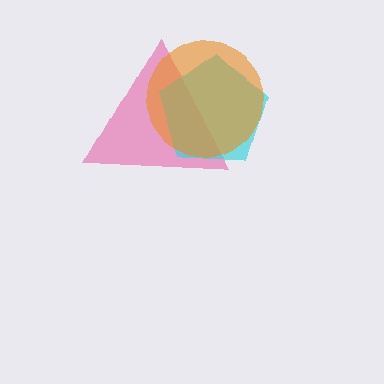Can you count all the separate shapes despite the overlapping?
Yes, there are 3 separate shapes.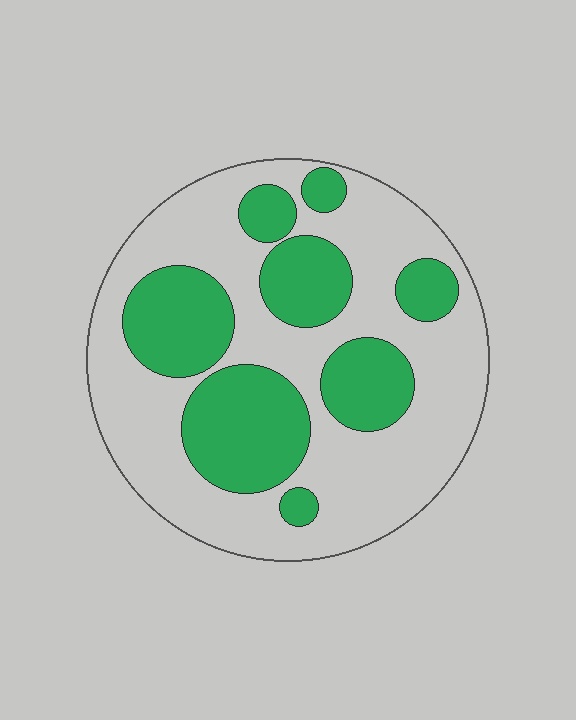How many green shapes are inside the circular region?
8.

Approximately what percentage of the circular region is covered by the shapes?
Approximately 35%.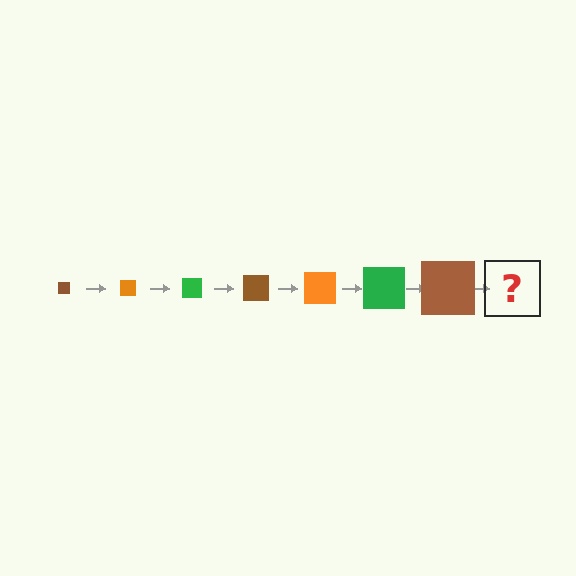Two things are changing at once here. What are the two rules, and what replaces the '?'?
The two rules are that the square grows larger each step and the color cycles through brown, orange, and green. The '?' should be an orange square, larger than the previous one.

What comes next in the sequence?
The next element should be an orange square, larger than the previous one.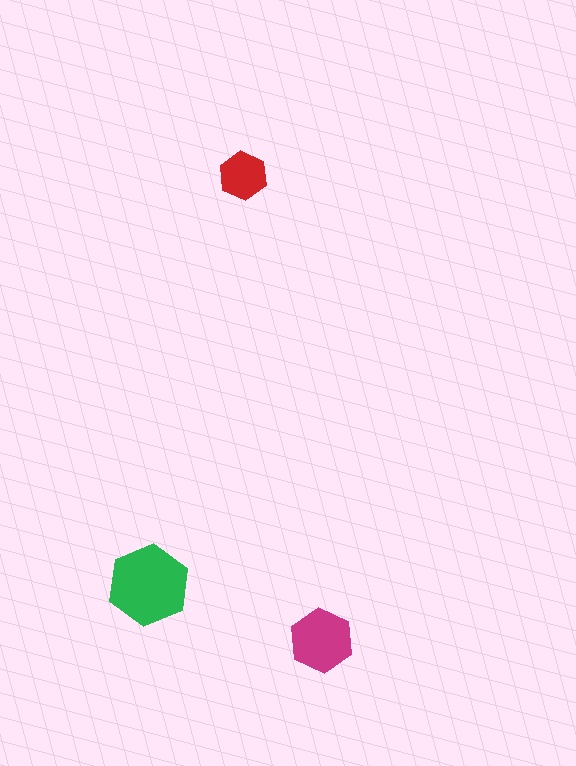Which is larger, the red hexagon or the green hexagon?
The green one.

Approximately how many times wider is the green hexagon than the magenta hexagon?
About 1.5 times wider.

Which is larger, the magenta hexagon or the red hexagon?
The magenta one.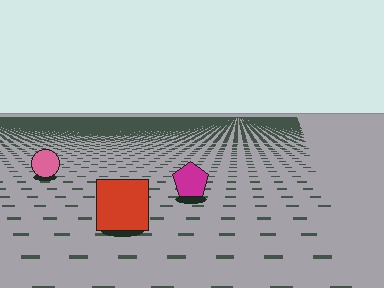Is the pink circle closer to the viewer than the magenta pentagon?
No. The magenta pentagon is closer — you can tell from the texture gradient: the ground texture is coarser near it.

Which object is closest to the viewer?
The red square is closest. The texture marks near it are larger and more spread out.